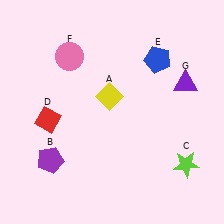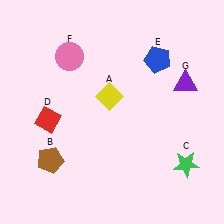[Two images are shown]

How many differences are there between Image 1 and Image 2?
There are 2 differences between the two images.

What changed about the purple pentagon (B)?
In Image 1, B is purple. In Image 2, it changed to brown.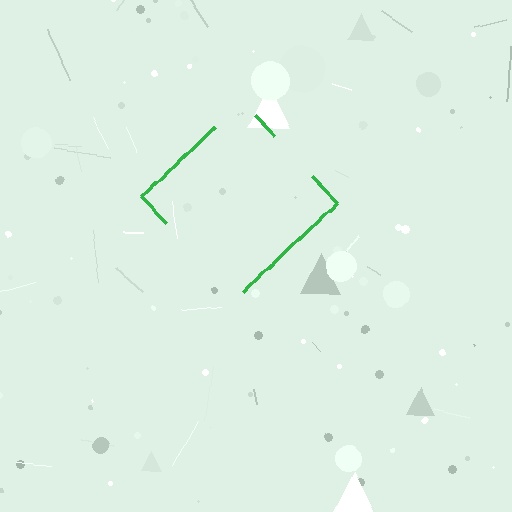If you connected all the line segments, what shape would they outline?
They would outline a diamond.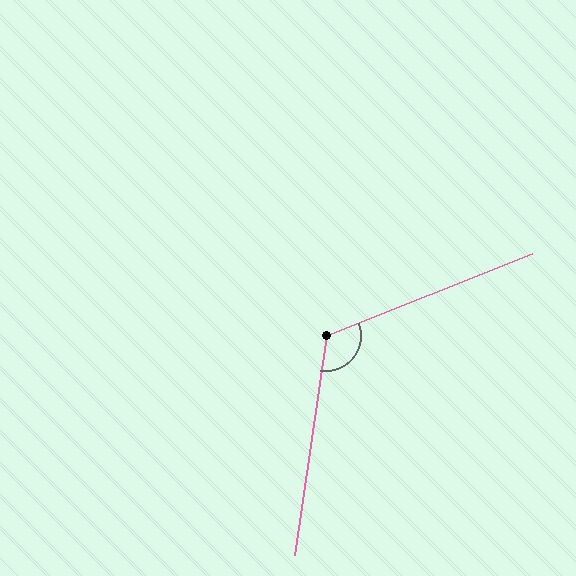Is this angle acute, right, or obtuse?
It is obtuse.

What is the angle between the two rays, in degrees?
Approximately 120 degrees.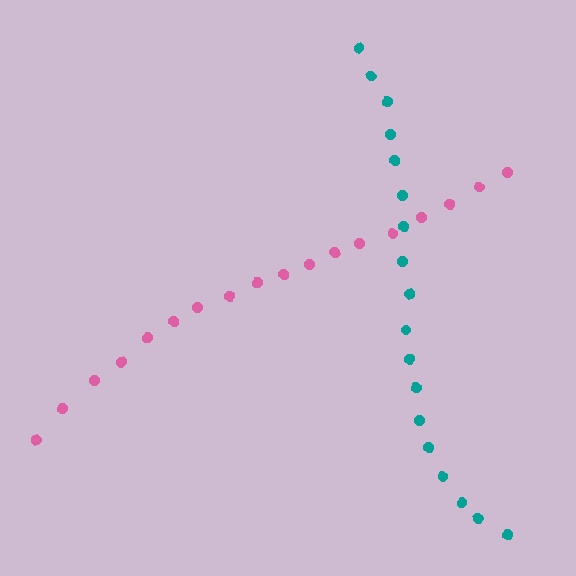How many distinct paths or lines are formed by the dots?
There are 2 distinct paths.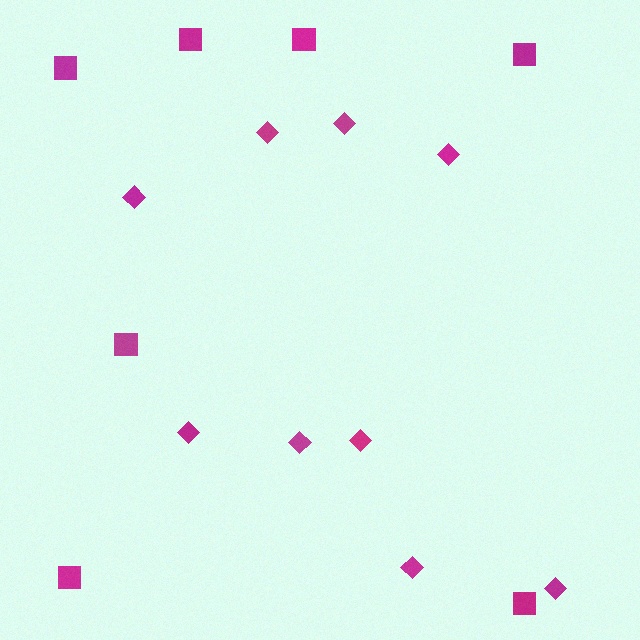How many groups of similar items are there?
There are 2 groups: one group of diamonds (9) and one group of squares (7).